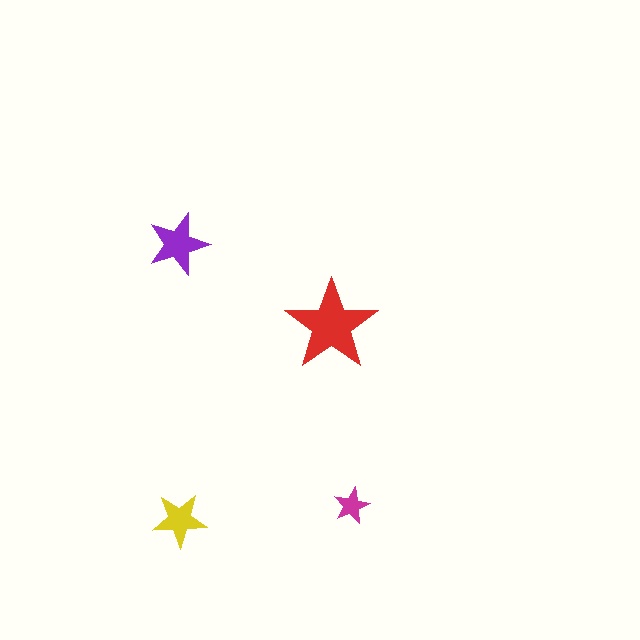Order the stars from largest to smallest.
the red one, the purple one, the yellow one, the magenta one.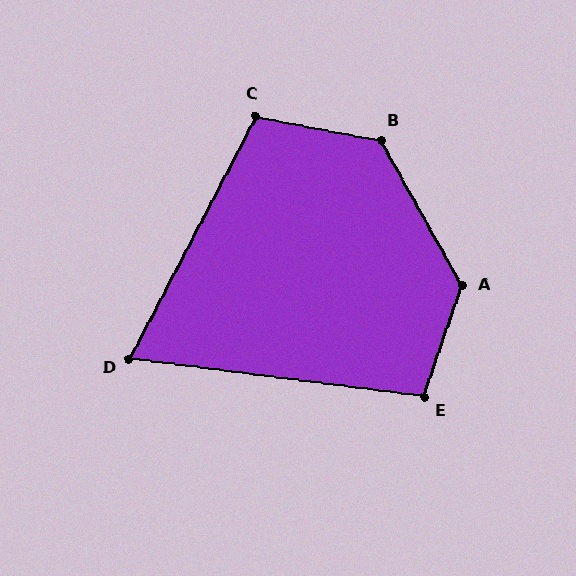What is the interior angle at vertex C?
Approximately 107 degrees (obtuse).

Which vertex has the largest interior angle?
A, at approximately 132 degrees.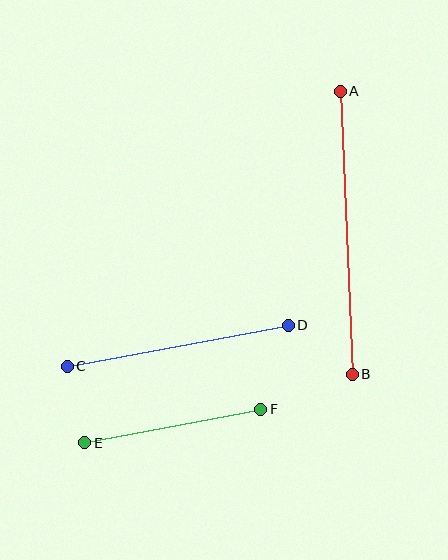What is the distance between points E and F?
The distance is approximately 179 pixels.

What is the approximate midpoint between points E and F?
The midpoint is at approximately (173, 426) pixels.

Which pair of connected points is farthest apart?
Points A and B are farthest apart.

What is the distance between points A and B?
The distance is approximately 283 pixels.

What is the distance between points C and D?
The distance is approximately 225 pixels.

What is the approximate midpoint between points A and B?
The midpoint is at approximately (346, 233) pixels.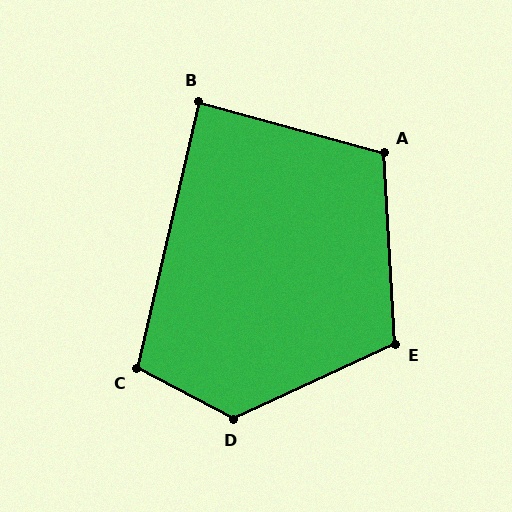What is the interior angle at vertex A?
Approximately 109 degrees (obtuse).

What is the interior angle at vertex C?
Approximately 104 degrees (obtuse).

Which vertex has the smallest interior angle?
B, at approximately 88 degrees.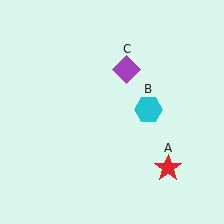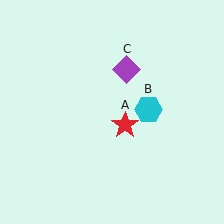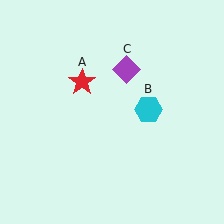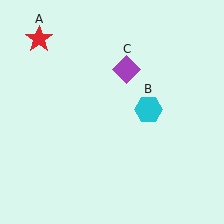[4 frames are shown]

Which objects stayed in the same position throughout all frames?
Cyan hexagon (object B) and purple diamond (object C) remained stationary.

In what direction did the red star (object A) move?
The red star (object A) moved up and to the left.